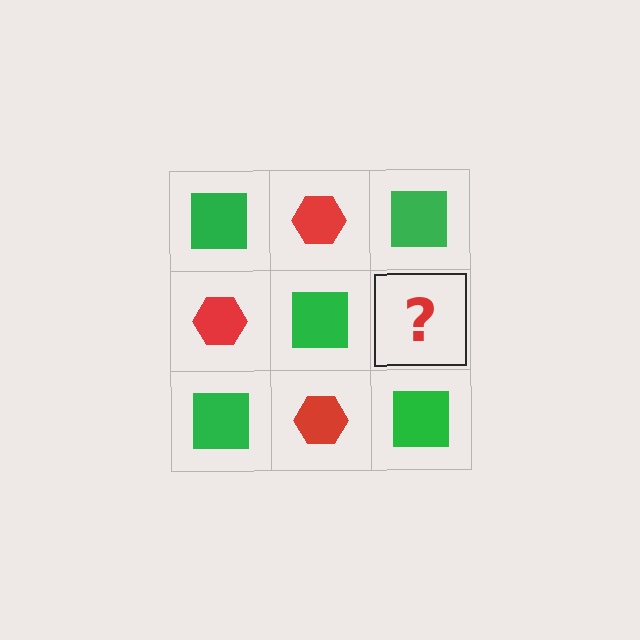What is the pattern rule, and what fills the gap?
The rule is that it alternates green square and red hexagon in a checkerboard pattern. The gap should be filled with a red hexagon.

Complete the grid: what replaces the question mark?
The question mark should be replaced with a red hexagon.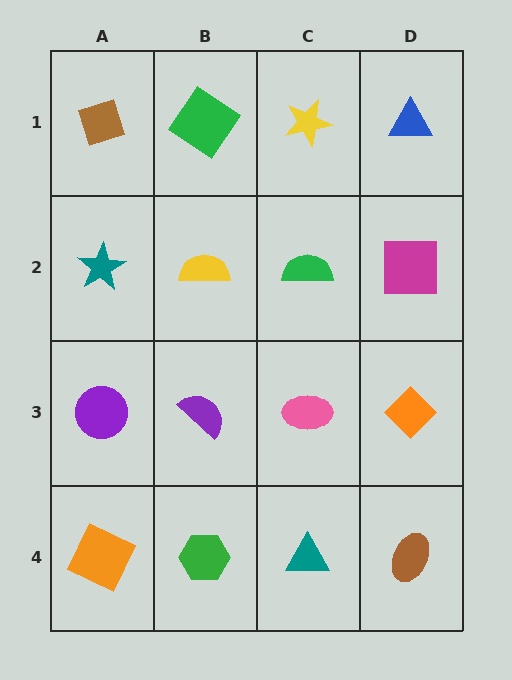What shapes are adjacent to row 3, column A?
A teal star (row 2, column A), an orange square (row 4, column A), a purple semicircle (row 3, column B).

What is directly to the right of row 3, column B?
A pink ellipse.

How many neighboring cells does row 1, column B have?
3.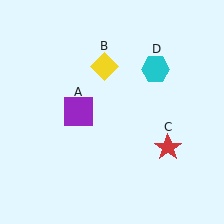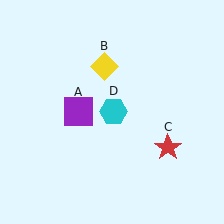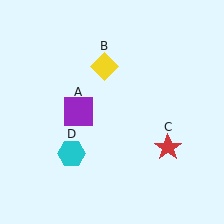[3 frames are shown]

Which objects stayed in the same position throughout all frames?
Purple square (object A) and yellow diamond (object B) and red star (object C) remained stationary.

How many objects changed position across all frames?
1 object changed position: cyan hexagon (object D).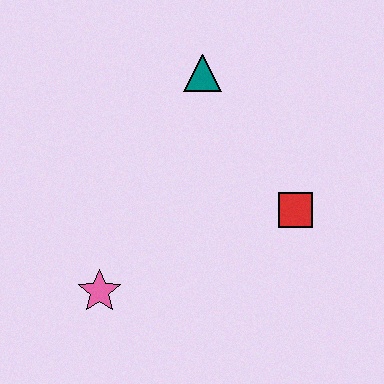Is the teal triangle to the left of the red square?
Yes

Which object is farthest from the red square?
The pink star is farthest from the red square.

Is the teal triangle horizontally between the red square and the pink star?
Yes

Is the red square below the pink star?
No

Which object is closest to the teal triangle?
The red square is closest to the teal triangle.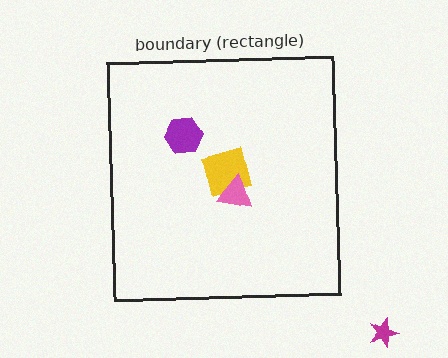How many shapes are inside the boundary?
3 inside, 1 outside.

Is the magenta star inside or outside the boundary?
Outside.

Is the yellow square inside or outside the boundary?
Inside.